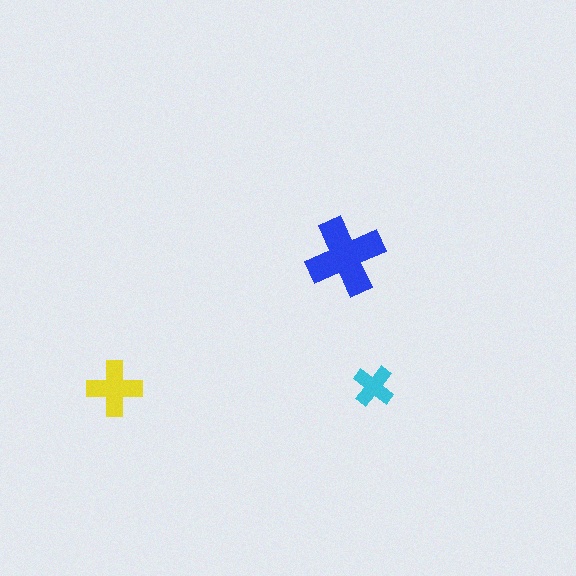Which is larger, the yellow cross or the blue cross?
The blue one.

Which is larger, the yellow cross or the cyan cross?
The yellow one.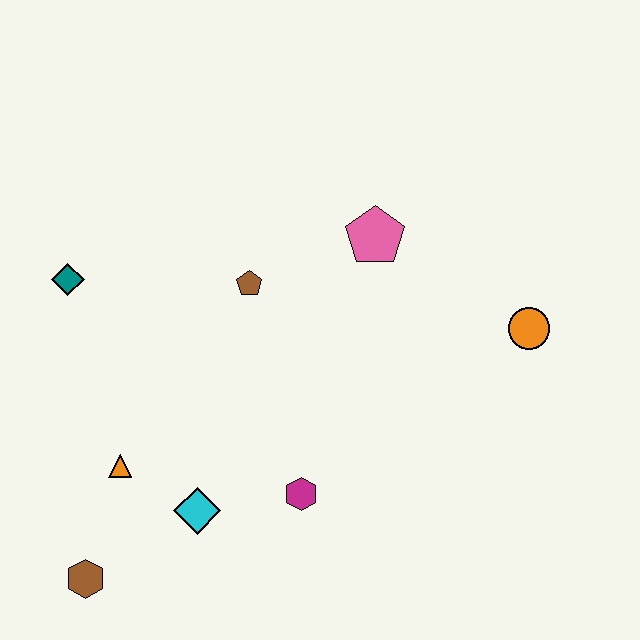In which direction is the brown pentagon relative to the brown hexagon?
The brown pentagon is above the brown hexagon.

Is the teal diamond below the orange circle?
No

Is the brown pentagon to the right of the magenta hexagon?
No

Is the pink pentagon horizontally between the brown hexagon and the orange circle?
Yes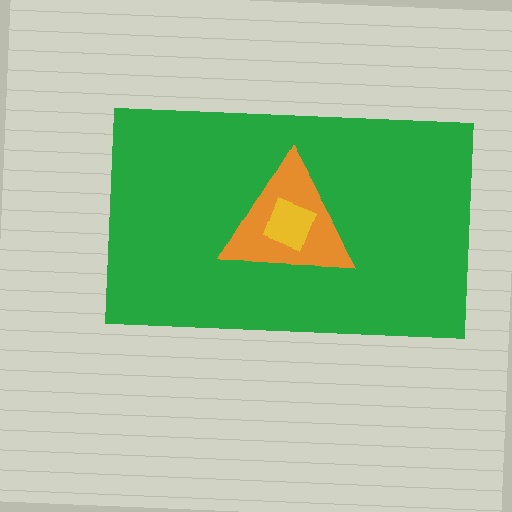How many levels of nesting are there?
3.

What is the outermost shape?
The green rectangle.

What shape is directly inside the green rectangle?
The orange triangle.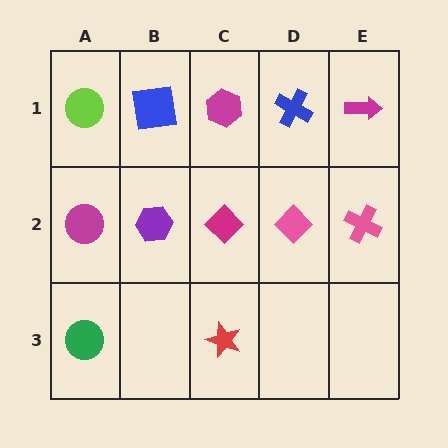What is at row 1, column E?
A magenta arrow.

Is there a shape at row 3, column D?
No, that cell is empty.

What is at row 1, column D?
A blue cross.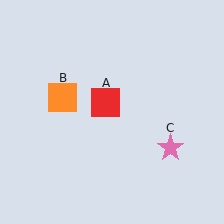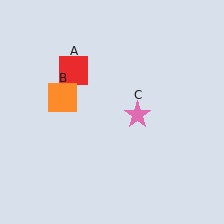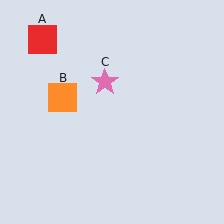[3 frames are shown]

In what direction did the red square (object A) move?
The red square (object A) moved up and to the left.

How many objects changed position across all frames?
2 objects changed position: red square (object A), pink star (object C).